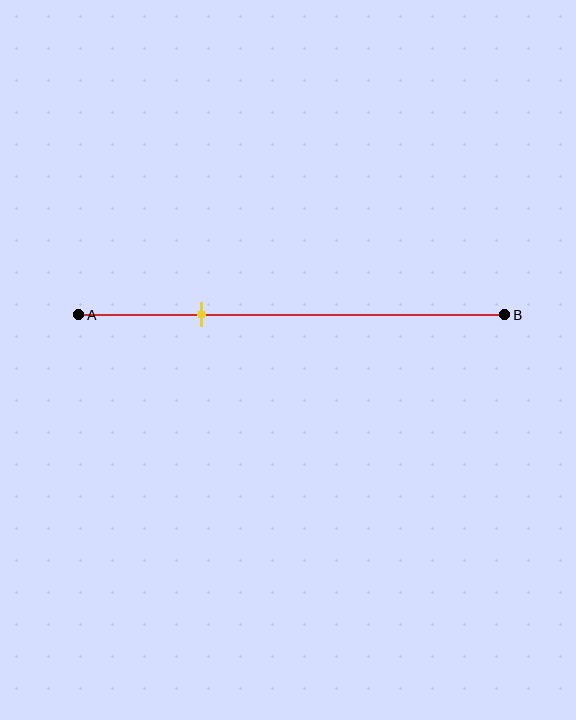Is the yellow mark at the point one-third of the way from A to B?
No, the mark is at about 30% from A, not at the 33% one-third point.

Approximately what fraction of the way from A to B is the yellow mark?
The yellow mark is approximately 30% of the way from A to B.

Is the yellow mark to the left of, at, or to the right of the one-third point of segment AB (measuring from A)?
The yellow mark is to the left of the one-third point of segment AB.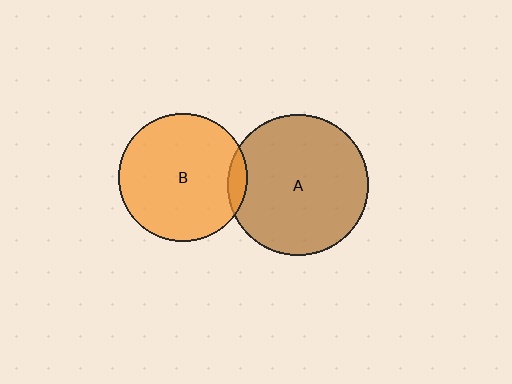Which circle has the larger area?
Circle A (brown).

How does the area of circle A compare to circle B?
Approximately 1.2 times.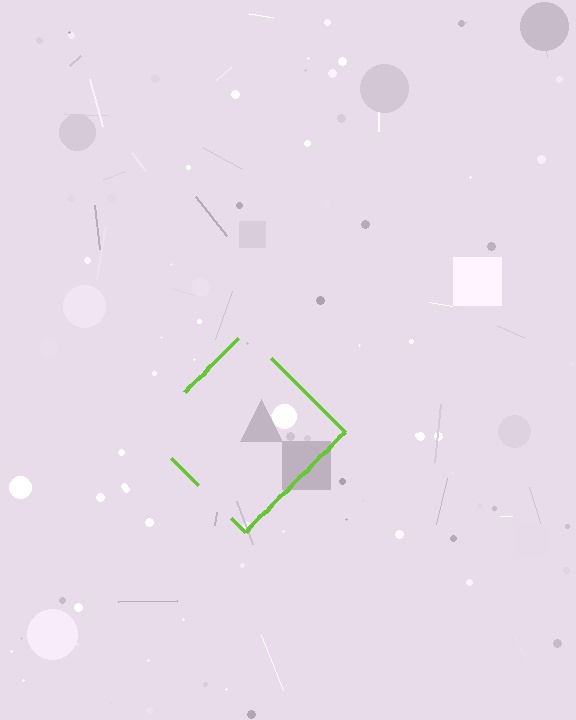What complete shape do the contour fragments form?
The contour fragments form a diamond.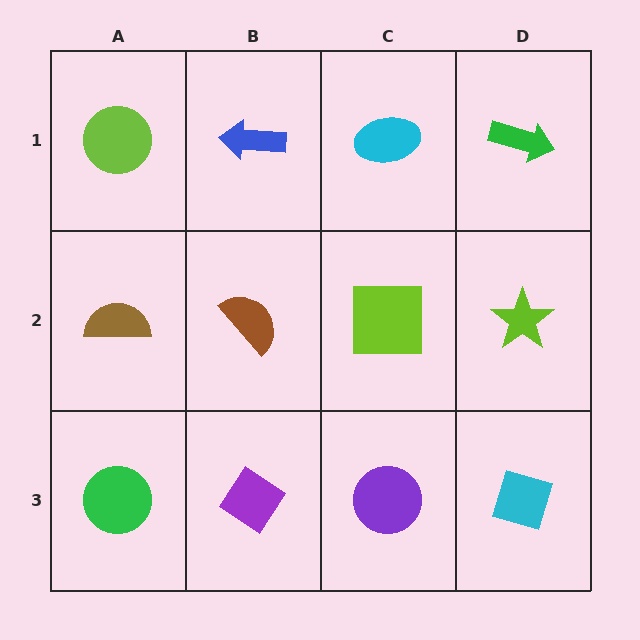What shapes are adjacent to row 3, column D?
A lime star (row 2, column D), a purple circle (row 3, column C).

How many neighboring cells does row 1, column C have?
3.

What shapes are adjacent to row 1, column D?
A lime star (row 2, column D), a cyan ellipse (row 1, column C).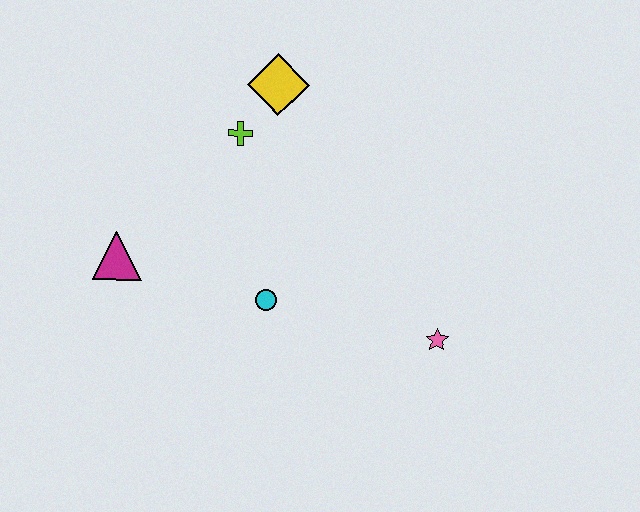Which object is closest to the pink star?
The cyan circle is closest to the pink star.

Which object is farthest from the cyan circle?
The yellow diamond is farthest from the cyan circle.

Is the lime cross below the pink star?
No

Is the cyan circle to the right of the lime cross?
Yes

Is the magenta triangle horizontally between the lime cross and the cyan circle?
No